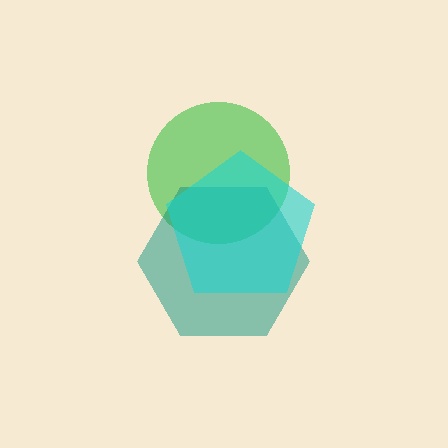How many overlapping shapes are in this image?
There are 3 overlapping shapes in the image.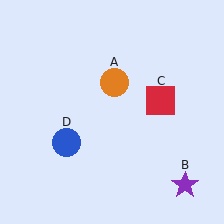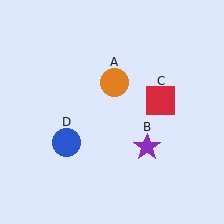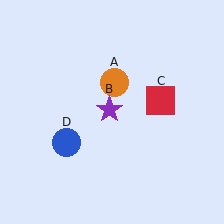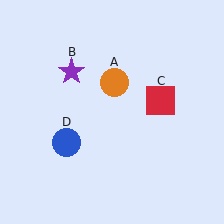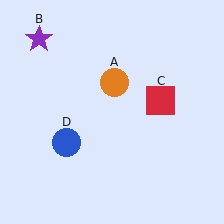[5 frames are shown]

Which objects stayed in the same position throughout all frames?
Orange circle (object A) and red square (object C) and blue circle (object D) remained stationary.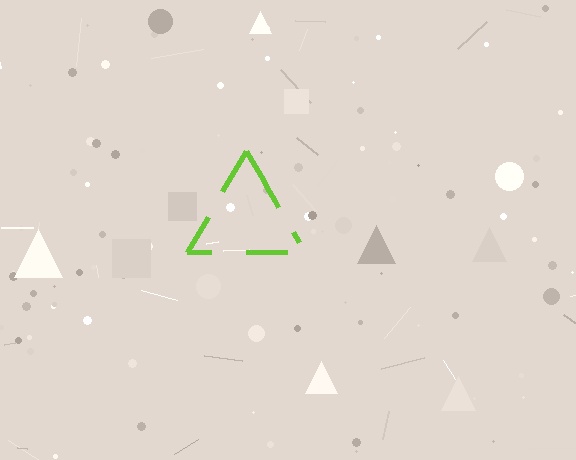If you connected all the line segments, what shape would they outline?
They would outline a triangle.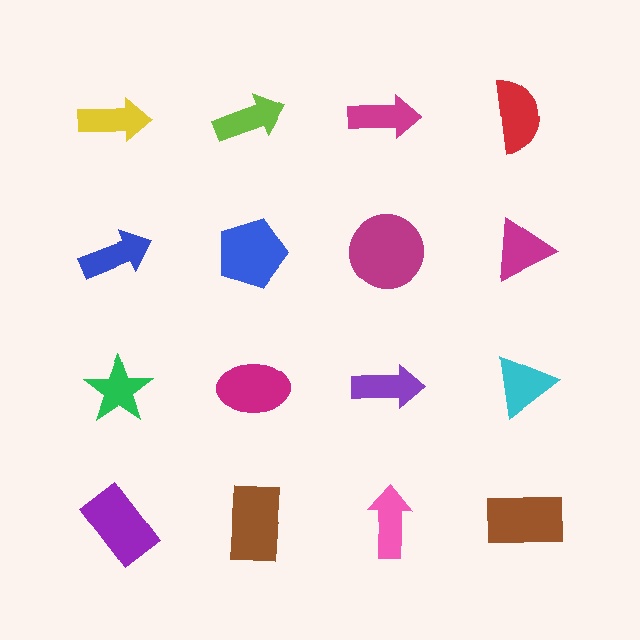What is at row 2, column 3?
A magenta circle.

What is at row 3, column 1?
A green star.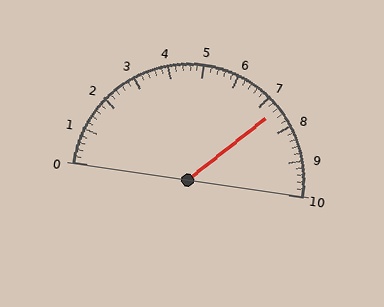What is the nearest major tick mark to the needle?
The nearest major tick mark is 7.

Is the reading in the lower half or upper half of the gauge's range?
The reading is in the upper half of the range (0 to 10).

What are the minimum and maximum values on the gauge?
The gauge ranges from 0 to 10.